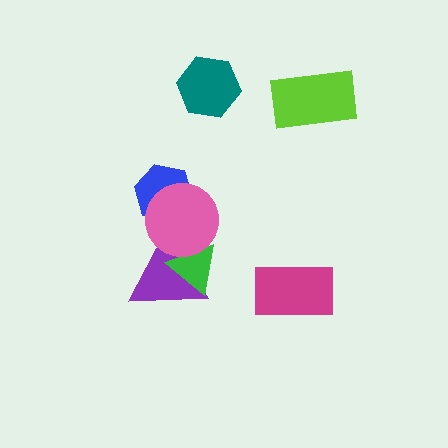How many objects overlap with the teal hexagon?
0 objects overlap with the teal hexagon.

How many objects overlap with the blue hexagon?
1 object overlaps with the blue hexagon.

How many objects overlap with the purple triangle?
2 objects overlap with the purple triangle.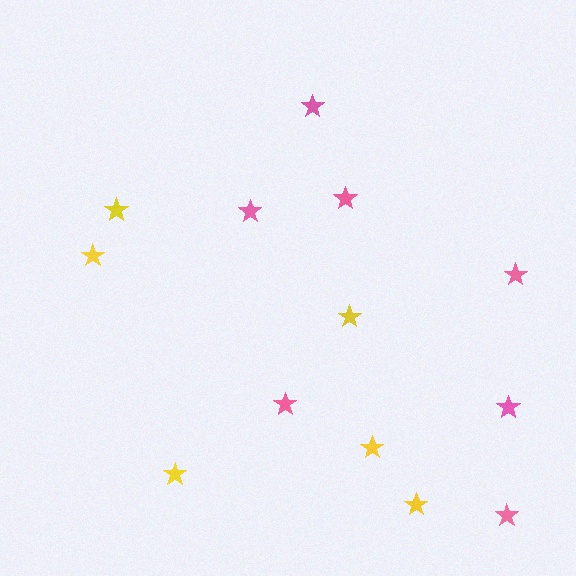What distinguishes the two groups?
There are 2 groups: one group of yellow stars (6) and one group of pink stars (7).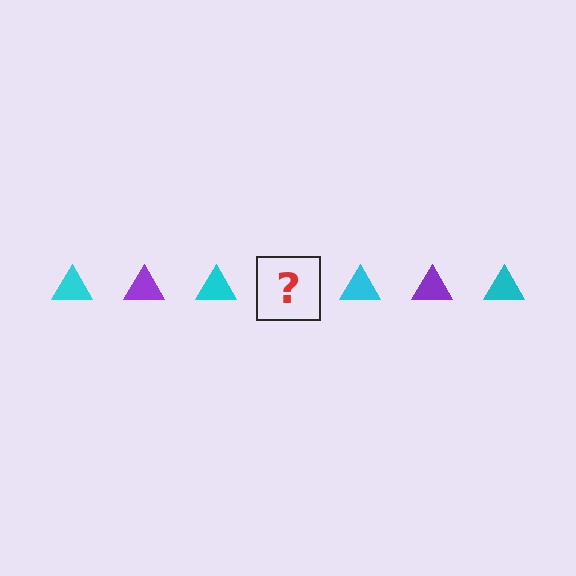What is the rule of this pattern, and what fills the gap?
The rule is that the pattern cycles through cyan, purple triangles. The gap should be filled with a purple triangle.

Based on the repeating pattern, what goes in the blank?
The blank should be a purple triangle.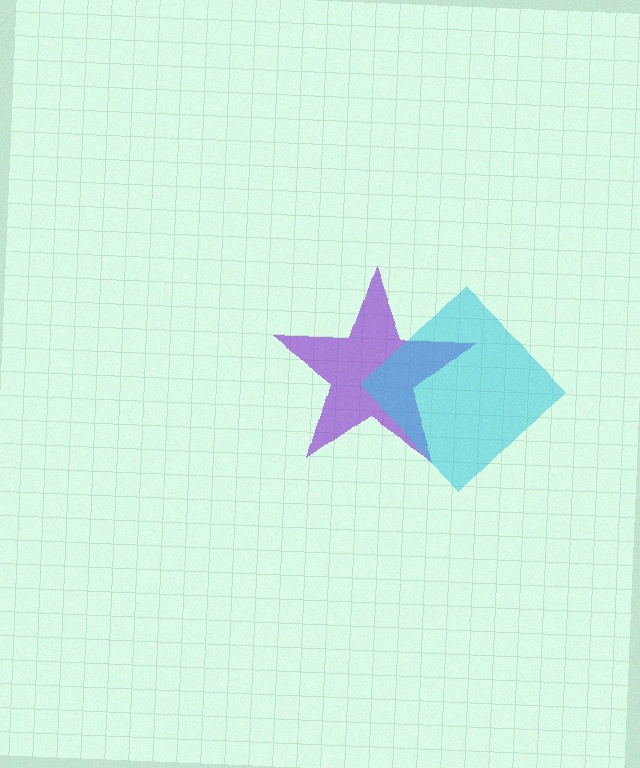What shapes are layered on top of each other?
The layered shapes are: a purple star, a cyan diamond.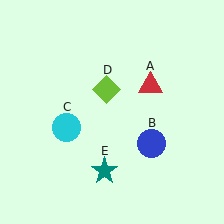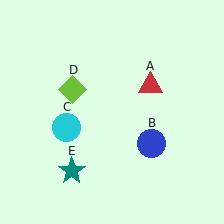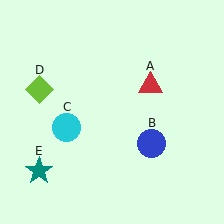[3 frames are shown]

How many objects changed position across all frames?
2 objects changed position: lime diamond (object D), teal star (object E).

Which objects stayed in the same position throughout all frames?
Red triangle (object A) and blue circle (object B) and cyan circle (object C) remained stationary.